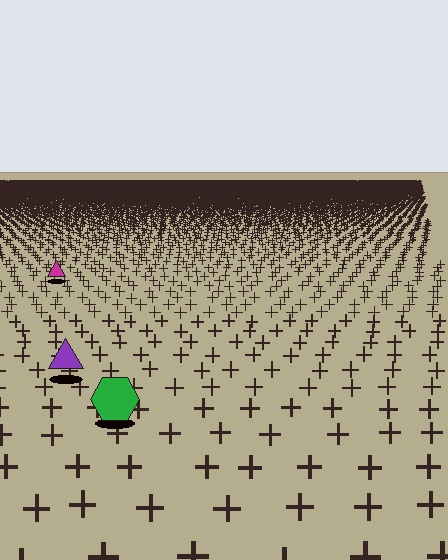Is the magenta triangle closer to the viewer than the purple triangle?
No. The purple triangle is closer — you can tell from the texture gradient: the ground texture is coarser near it.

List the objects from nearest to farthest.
From nearest to farthest: the green hexagon, the purple triangle, the magenta triangle.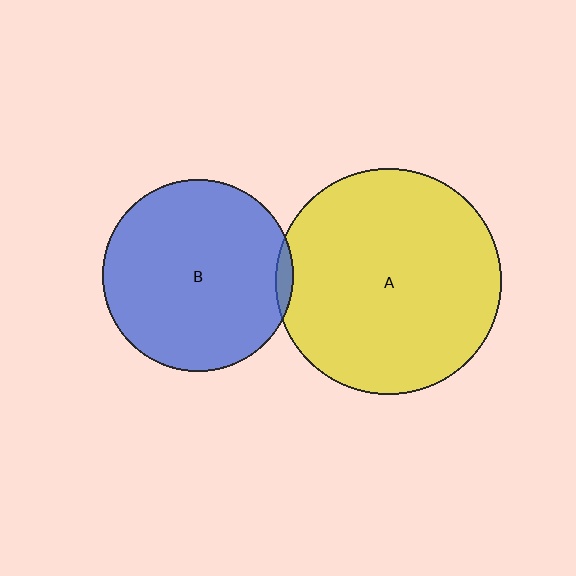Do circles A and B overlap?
Yes.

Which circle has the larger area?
Circle A (yellow).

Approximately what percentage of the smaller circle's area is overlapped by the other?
Approximately 5%.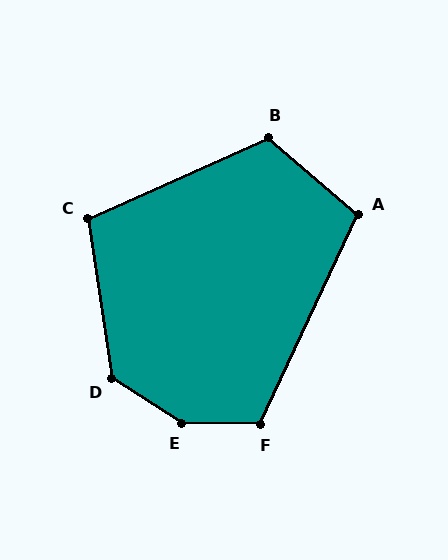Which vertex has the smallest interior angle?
A, at approximately 106 degrees.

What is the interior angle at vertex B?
Approximately 115 degrees (obtuse).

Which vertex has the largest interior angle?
E, at approximately 148 degrees.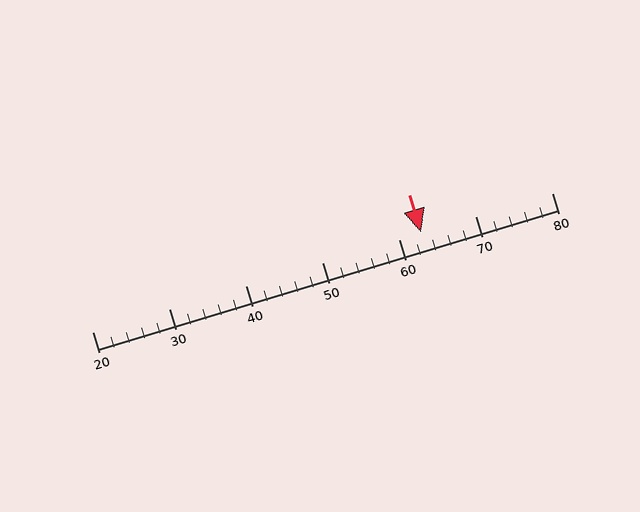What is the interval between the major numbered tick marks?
The major tick marks are spaced 10 units apart.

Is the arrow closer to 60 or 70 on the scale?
The arrow is closer to 60.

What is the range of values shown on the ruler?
The ruler shows values from 20 to 80.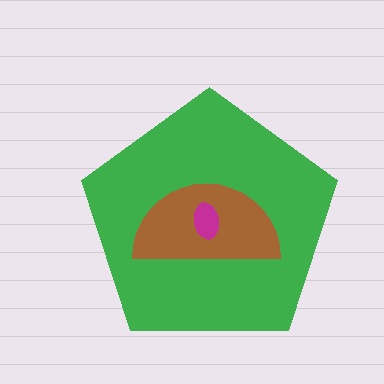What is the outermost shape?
The green pentagon.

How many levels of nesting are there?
3.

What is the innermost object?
The magenta ellipse.